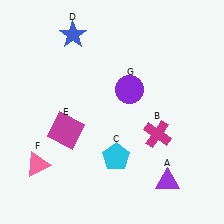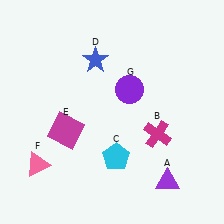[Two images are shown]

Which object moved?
The blue star (D) moved down.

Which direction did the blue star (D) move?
The blue star (D) moved down.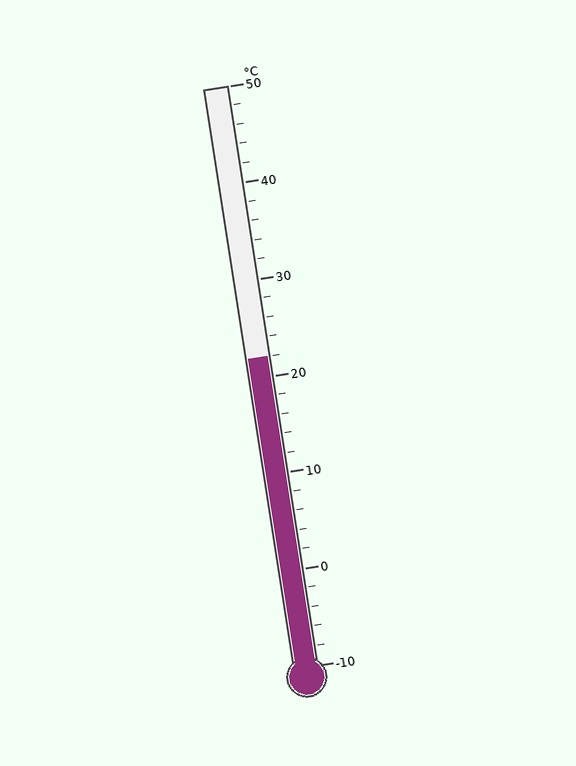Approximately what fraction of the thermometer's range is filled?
The thermometer is filled to approximately 55% of its range.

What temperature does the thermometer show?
The thermometer shows approximately 22°C.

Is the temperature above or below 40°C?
The temperature is below 40°C.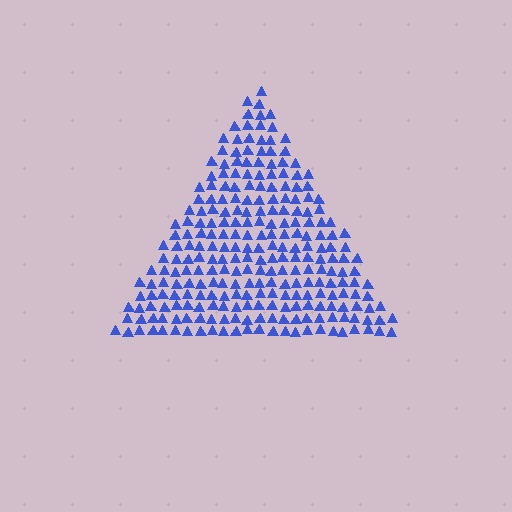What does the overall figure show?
The overall figure shows a triangle.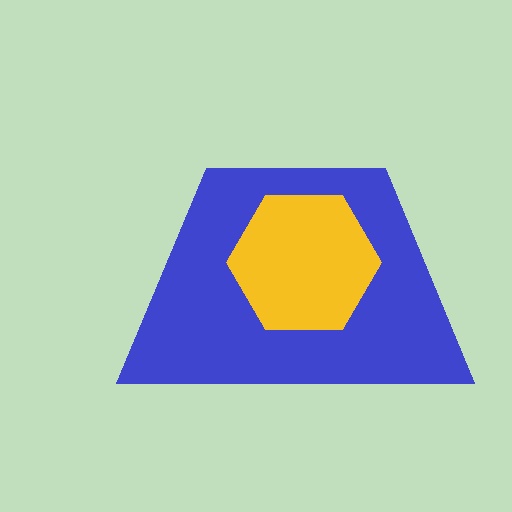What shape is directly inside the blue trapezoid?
The yellow hexagon.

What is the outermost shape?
The blue trapezoid.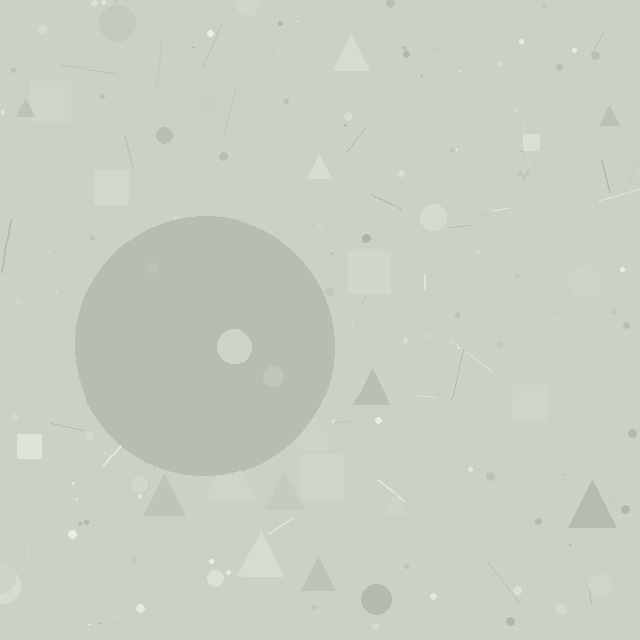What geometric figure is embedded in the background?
A circle is embedded in the background.